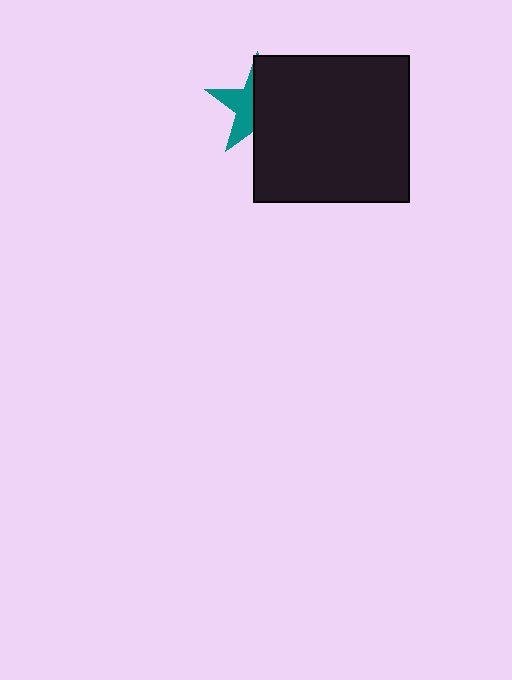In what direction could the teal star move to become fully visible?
The teal star could move left. That would shift it out from behind the black rectangle entirely.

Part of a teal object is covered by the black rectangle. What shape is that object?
It is a star.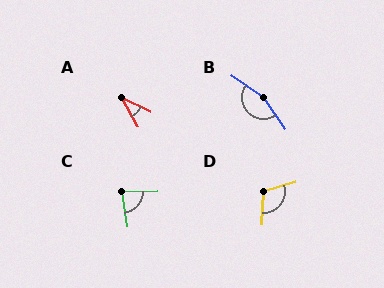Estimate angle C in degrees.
Approximately 82 degrees.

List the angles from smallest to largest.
A (35°), C (82°), D (109°), B (158°).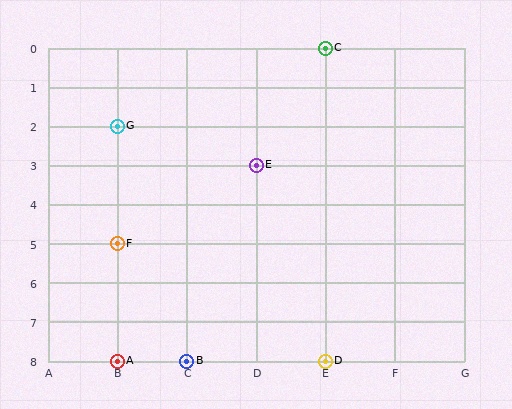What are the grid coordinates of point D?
Point D is at grid coordinates (E, 8).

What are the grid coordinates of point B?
Point B is at grid coordinates (C, 8).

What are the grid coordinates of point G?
Point G is at grid coordinates (B, 2).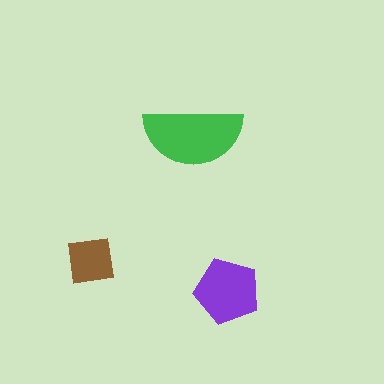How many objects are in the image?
There are 3 objects in the image.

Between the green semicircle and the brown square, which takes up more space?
The green semicircle.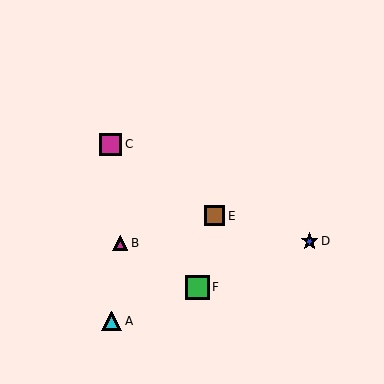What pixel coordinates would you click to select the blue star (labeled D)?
Click at (310, 241) to select the blue star D.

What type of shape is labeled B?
Shape B is a magenta triangle.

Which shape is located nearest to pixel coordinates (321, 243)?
The blue star (labeled D) at (310, 241) is nearest to that location.